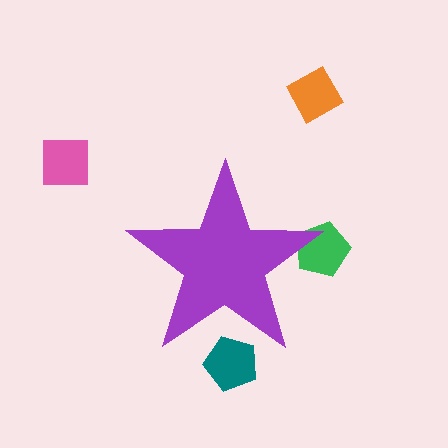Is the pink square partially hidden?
No, the pink square is fully visible.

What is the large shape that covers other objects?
A purple star.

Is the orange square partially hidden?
No, the orange square is fully visible.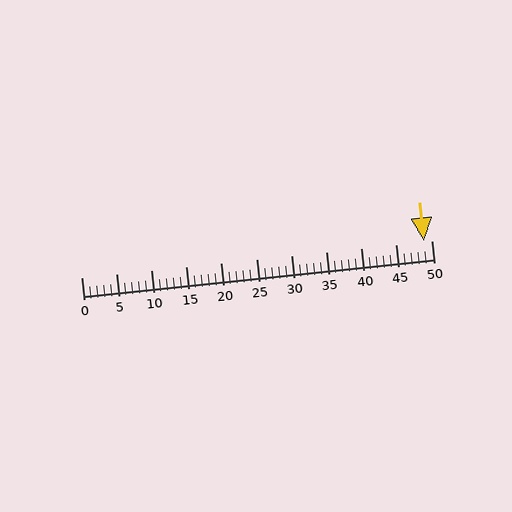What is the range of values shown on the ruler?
The ruler shows values from 0 to 50.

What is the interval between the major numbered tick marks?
The major tick marks are spaced 5 units apart.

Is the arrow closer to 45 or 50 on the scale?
The arrow is closer to 50.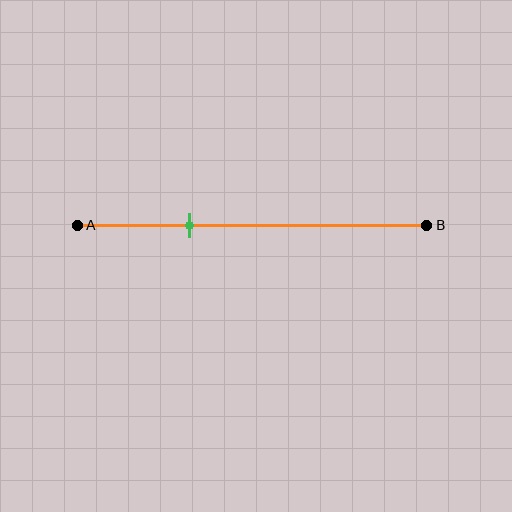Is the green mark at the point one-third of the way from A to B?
Yes, the mark is approximately at the one-third point.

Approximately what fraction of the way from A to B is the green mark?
The green mark is approximately 30% of the way from A to B.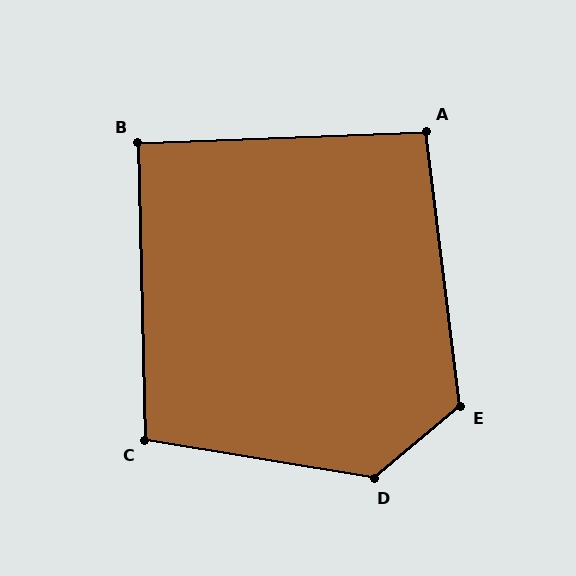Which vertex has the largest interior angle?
D, at approximately 131 degrees.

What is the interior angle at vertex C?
Approximately 101 degrees (obtuse).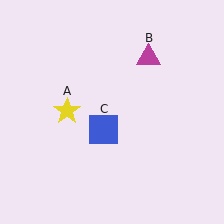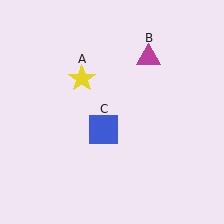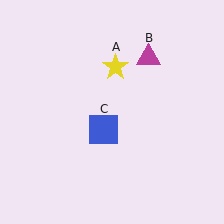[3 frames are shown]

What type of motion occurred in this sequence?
The yellow star (object A) rotated clockwise around the center of the scene.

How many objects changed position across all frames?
1 object changed position: yellow star (object A).